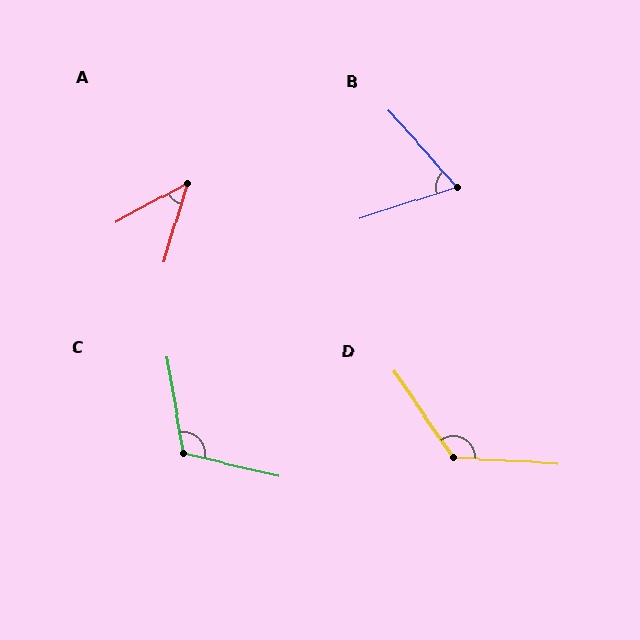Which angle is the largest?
D, at approximately 128 degrees.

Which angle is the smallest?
A, at approximately 45 degrees.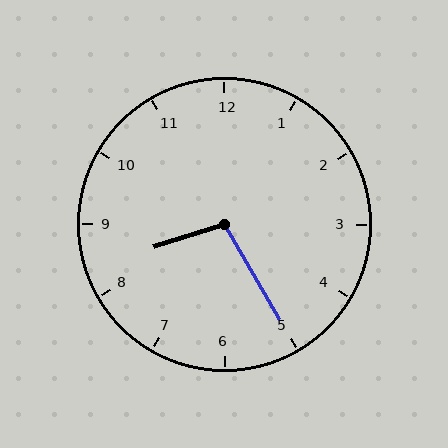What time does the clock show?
8:25.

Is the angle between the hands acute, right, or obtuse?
It is obtuse.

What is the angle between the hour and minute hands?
Approximately 102 degrees.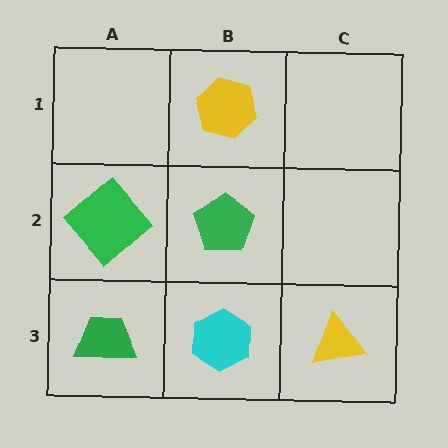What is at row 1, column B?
A yellow hexagon.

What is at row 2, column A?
A green diamond.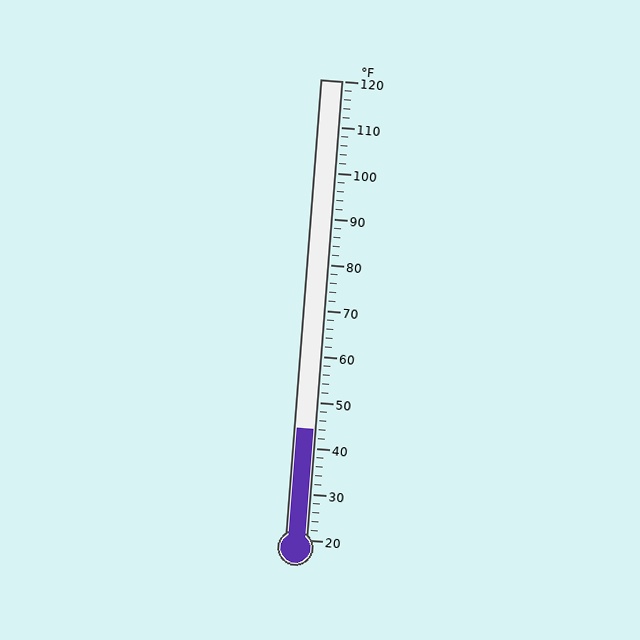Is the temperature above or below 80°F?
The temperature is below 80°F.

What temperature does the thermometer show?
The thermometer shows approximately 44°F.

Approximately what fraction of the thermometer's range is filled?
The thermometer is filled to approximately 25% of its range.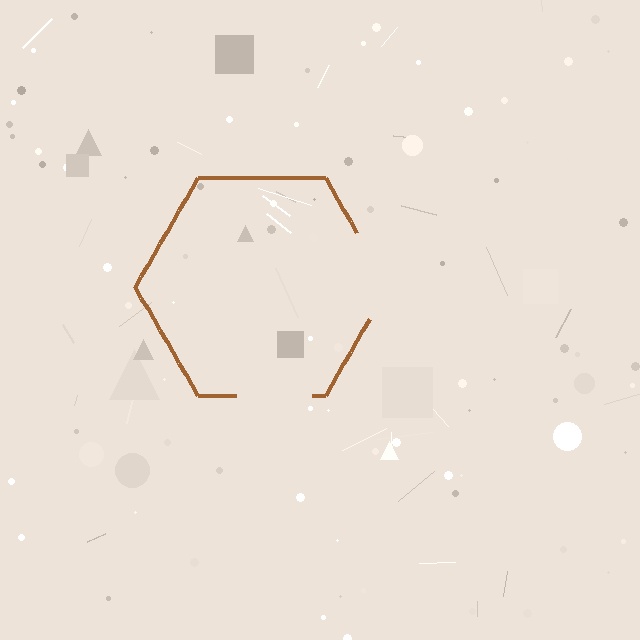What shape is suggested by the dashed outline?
The dashed outline suggests a hexagon.